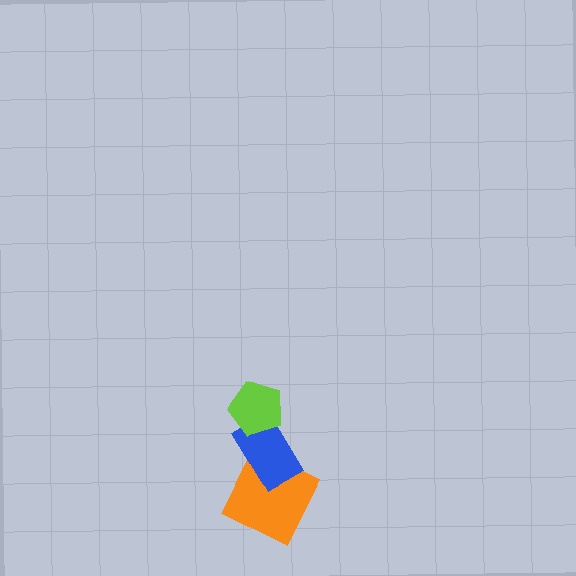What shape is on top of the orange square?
The blue rectangle is on top of the orange square.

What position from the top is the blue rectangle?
The blue rectangle is 2nd from the top.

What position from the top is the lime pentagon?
The lime pentagon is 1st from the top.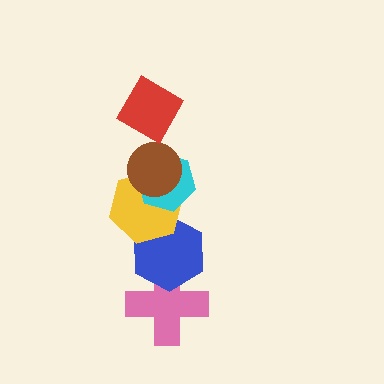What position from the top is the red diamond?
The red diamond is 1st from the top.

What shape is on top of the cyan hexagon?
The brown circle is on top of the cyan hexagon.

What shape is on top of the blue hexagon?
The yellow hexagon is on top of the blue hexagon.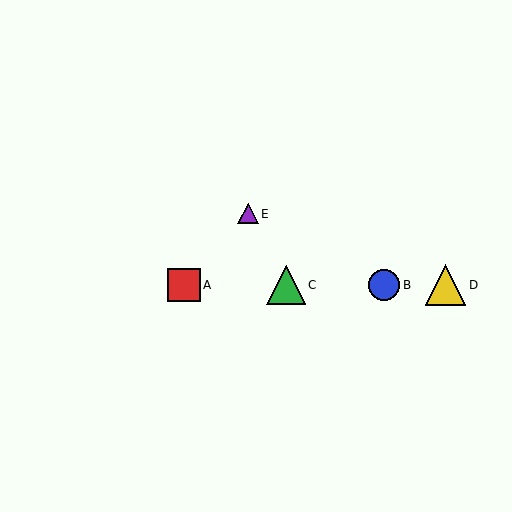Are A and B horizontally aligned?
Yes, both are at y≈285.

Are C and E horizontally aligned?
No, C is at y≈285 and E is at y≈214.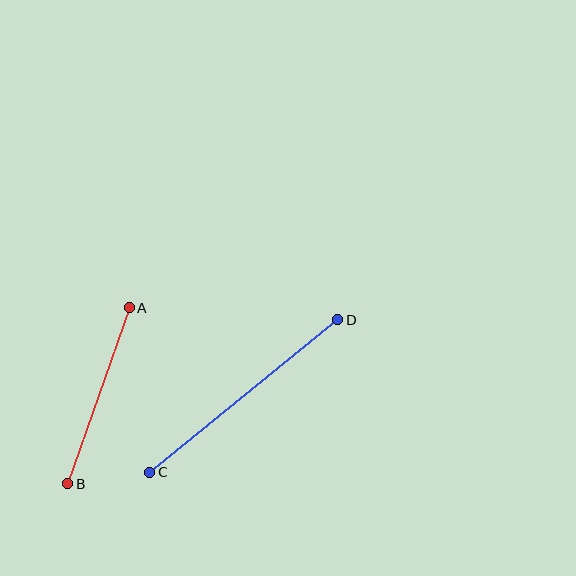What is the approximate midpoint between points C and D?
The midpoint is at approximately (244, 396) pixels.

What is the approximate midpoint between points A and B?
The midpoint is at approximately (99, 396) pixels.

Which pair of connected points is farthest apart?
Points C and D are farthest apart.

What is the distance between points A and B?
The distance is approximately 187 pixels.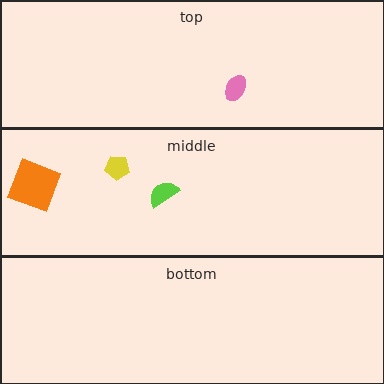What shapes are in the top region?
The pink ellipse.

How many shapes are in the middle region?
3.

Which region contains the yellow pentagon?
The middle region.